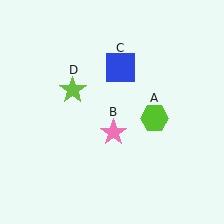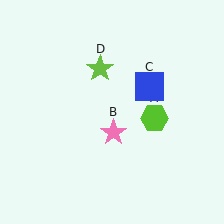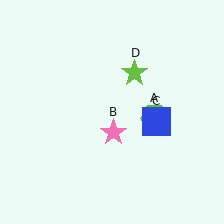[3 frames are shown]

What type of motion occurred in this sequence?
The blue square (object C), lime star (object D) rotated clockwise around the center of the scene.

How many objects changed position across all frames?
2 objects changed position: blue square (object C), lime star (object D).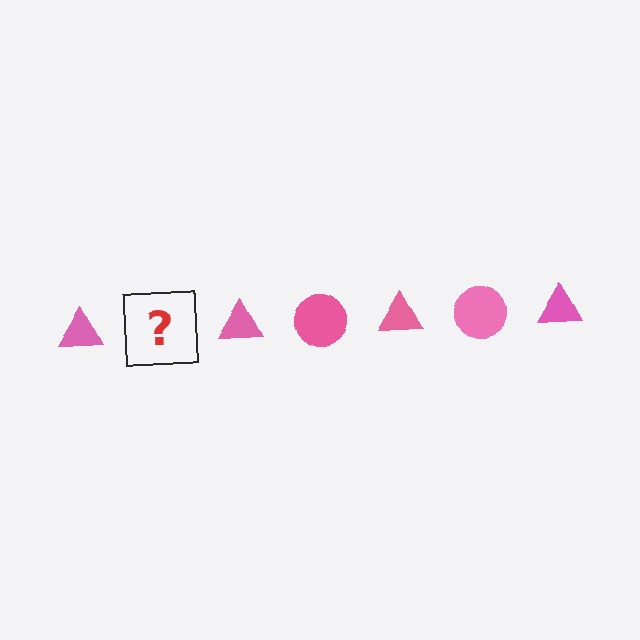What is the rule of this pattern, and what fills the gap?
The rule is that the pattern cycles through triangle, circle shapes in pink. The gap should be filled with a pink circle.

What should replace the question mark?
The question mark should be replaced with a pink circle.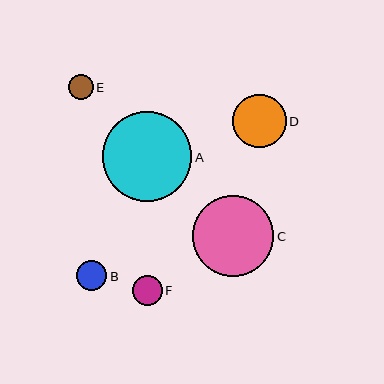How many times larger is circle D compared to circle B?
Circle D is approximately 1.8 times the size of circle B.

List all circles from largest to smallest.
From largest to smallest: A, C, D, B, F, E.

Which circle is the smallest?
Circle E is the smallest with a size of approximately 25 pixels.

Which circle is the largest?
Circle A is the largest with a size of approximately 90 pixels.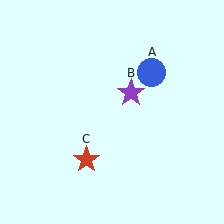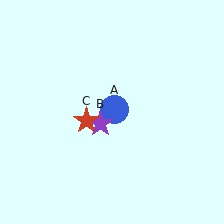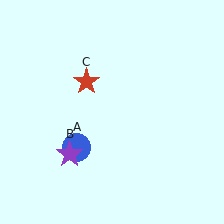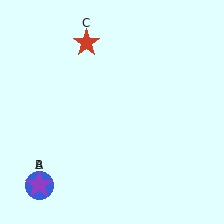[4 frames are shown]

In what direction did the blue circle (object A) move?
The blue circle (object A) moved down and to the left.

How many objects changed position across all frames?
3 objects changed position: blue circle (object A), purple star (object B), red star (object C).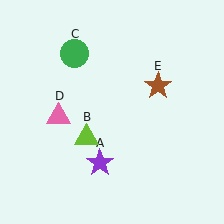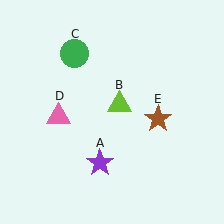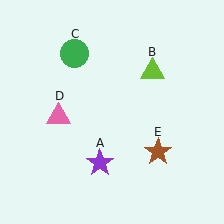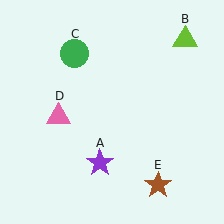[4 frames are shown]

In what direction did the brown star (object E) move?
The brown star (object E) moved down.